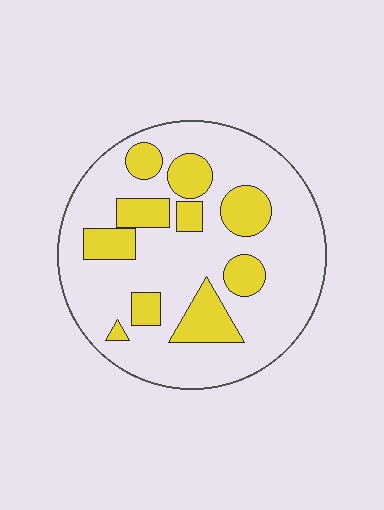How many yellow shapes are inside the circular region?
10.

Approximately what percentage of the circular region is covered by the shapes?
Approximately 25%.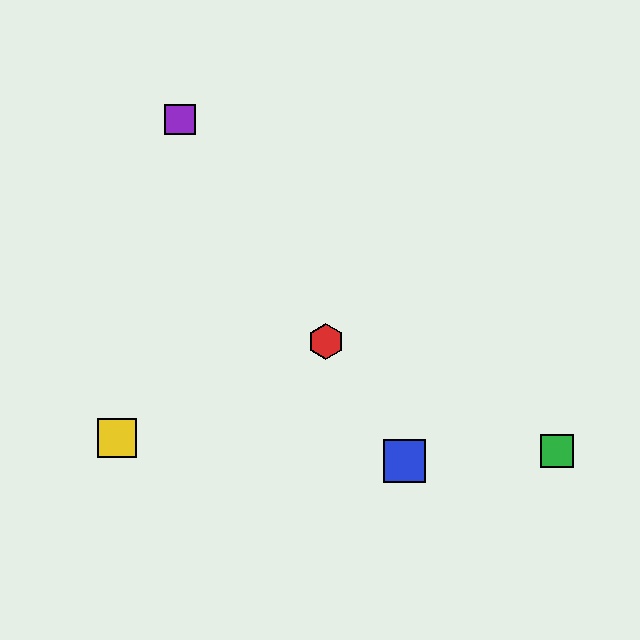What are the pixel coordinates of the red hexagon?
The red hexagon is at (326, 341).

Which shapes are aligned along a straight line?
The red hexagon, the blue square, the purple square are aligned along a straight line.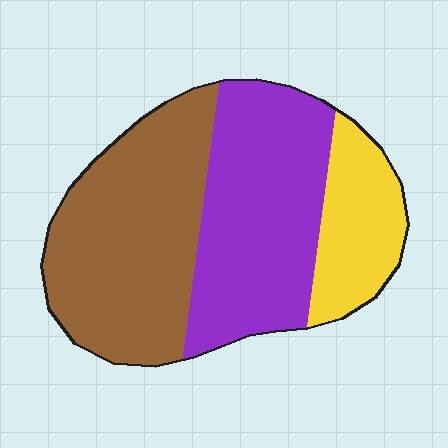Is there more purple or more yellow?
Purple.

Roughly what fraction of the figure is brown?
Brown covers about 45% of the figure.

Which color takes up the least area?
Yellow, at roughly 20%.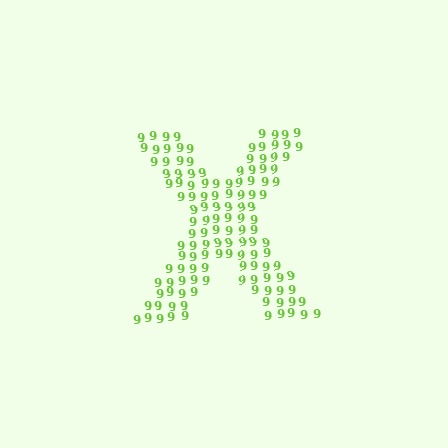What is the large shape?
The large shape is the letter X.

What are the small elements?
The small elements are digit 9's.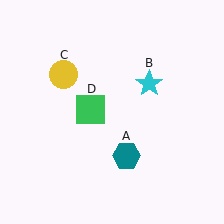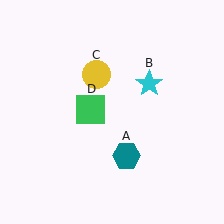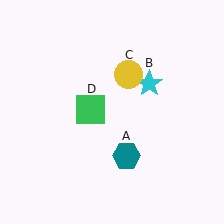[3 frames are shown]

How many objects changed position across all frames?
1 object changed position: yellow circle (object C).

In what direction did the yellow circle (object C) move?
The yellow circle (object C) moved right.